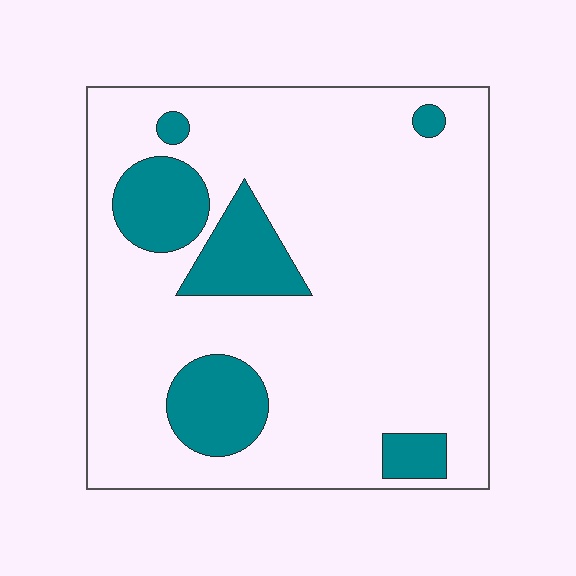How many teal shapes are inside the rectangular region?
6.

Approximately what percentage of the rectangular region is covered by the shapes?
Approximately 20%.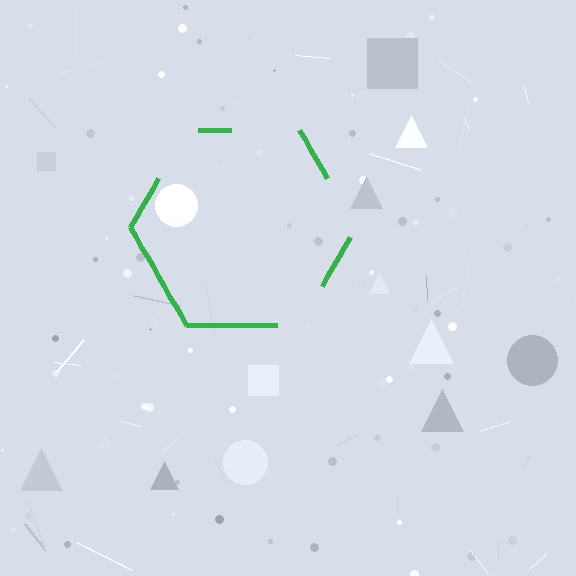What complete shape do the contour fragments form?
The contour fragments form a hexagon.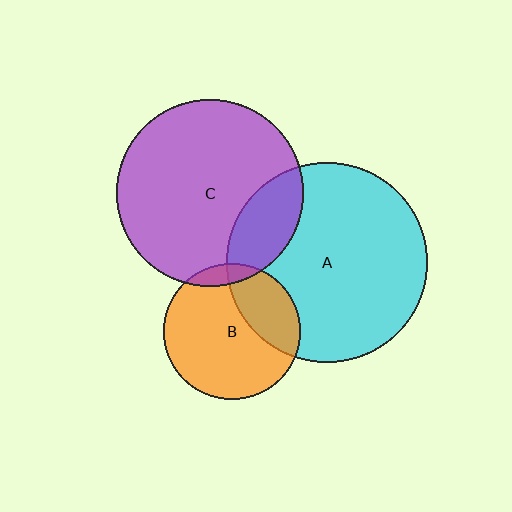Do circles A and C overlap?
Yes.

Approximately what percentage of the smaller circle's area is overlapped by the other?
Approximately 20%.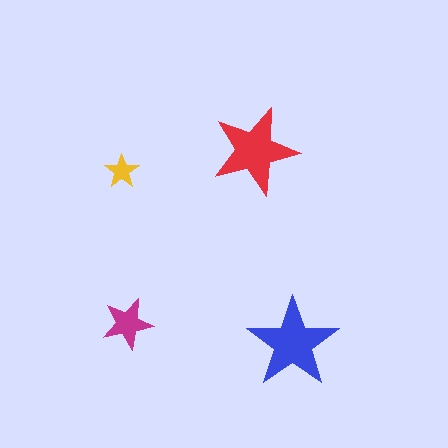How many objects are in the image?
There are 4 objects in the image.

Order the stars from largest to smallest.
the blue one, the red one, the magenta one, the yellow one.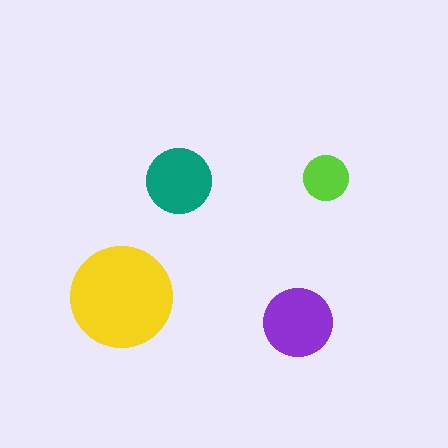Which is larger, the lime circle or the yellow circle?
The yellow one.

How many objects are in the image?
There are 4 objects in the image.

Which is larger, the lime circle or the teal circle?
The teal one.